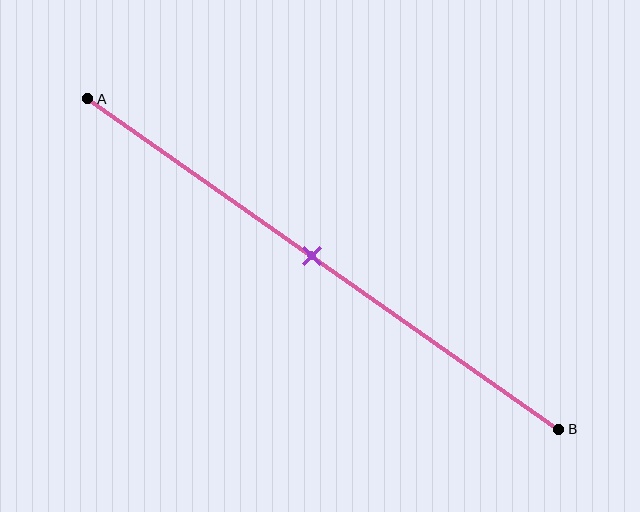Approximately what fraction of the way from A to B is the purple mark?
The purple mark is approximately 50% of the way from A to B.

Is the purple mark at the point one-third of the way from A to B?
No, the mark is at about 50% from A, not at the 33% one-third point.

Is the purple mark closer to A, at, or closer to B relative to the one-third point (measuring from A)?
The purple mark is closer to point B than the one-third point of segment AB.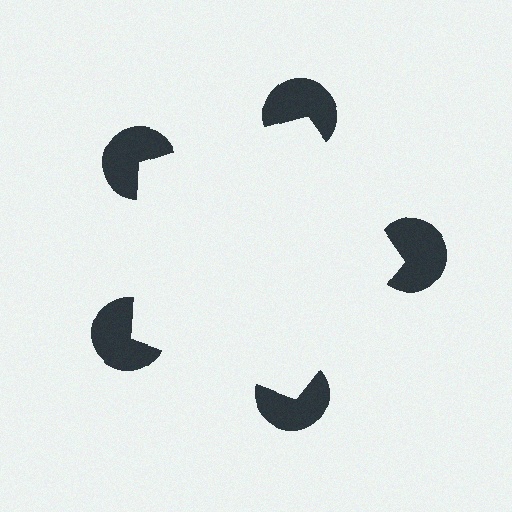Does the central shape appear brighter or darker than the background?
It typically appears slightly brighter than the background, even though no actual brightness change is drawn.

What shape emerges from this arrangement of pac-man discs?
An illusory pentagon — its edges are inferred from the aligned wedge cuts in the pac-man discs, not physically drawn.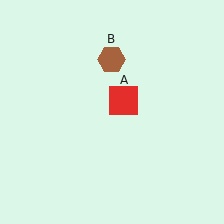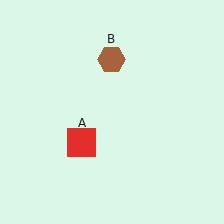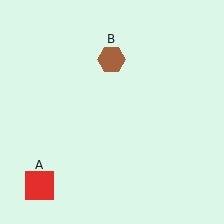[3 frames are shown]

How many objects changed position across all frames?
1 object changed position: red square (object A).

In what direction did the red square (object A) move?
The red square (object A) moved down and to the left.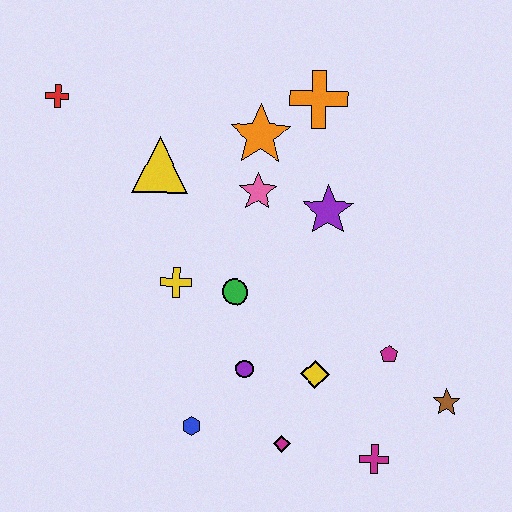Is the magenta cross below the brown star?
Yes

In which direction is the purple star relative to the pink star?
The purple star is to the right of the pink star.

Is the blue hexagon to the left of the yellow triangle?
No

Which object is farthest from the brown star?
The red cross is farthest from the brown star.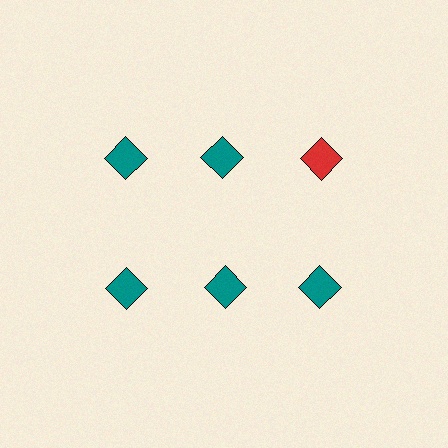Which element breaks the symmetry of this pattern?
The red diamond in the top row, center column breaks the symmetry. All other shapes are teal diamonds.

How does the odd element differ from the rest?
It has a different color: red instead of teal.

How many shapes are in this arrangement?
There are 6 shapes arranged in a grid pattern.